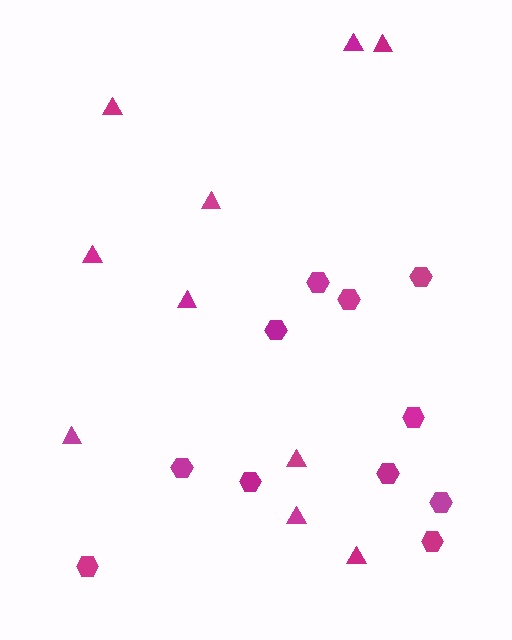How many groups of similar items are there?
There are 2 groups: one group of hexagons (11) and one group of triangles (10).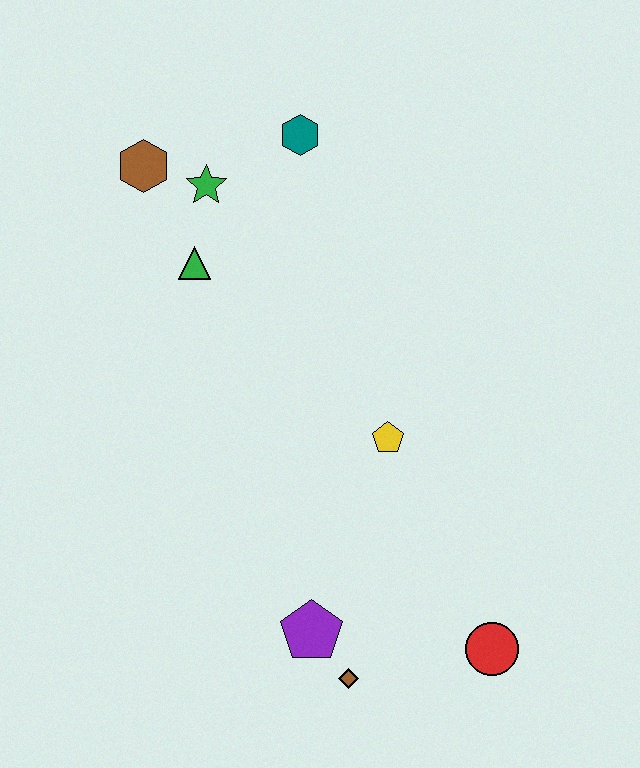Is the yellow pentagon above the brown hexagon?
No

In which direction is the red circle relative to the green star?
The red circle is below the green star.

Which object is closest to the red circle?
The brown diamond is closest to the red circle.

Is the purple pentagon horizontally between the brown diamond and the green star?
Yes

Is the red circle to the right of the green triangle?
Yes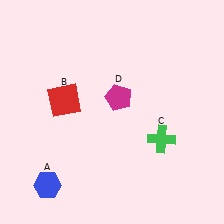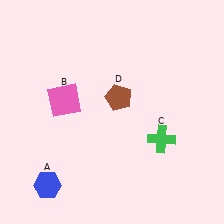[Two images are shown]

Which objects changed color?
B changed from red to pink. D changed from magenta to brown.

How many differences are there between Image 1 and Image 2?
There are 2 differences between the two images.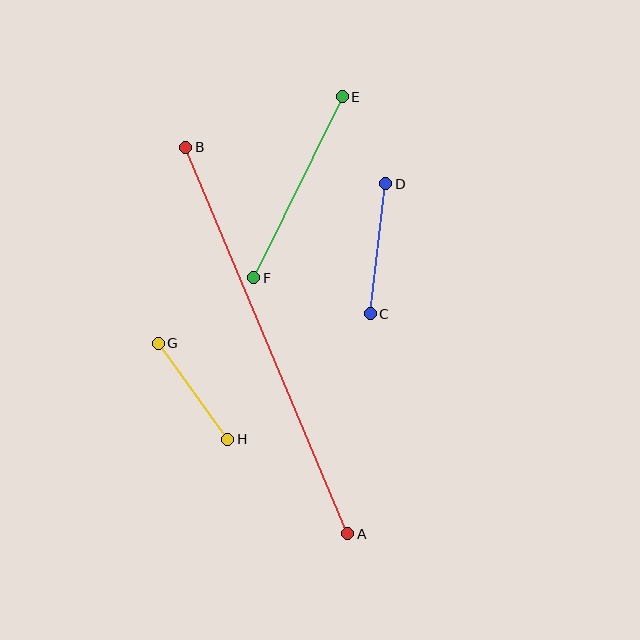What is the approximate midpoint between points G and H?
The midpoint is at approximately (193, 391) pixels.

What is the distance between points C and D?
The distance is approximately 131 pixels.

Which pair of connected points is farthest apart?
Points A and B are farthest apart.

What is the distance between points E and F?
The distance is approximately 201 pixels.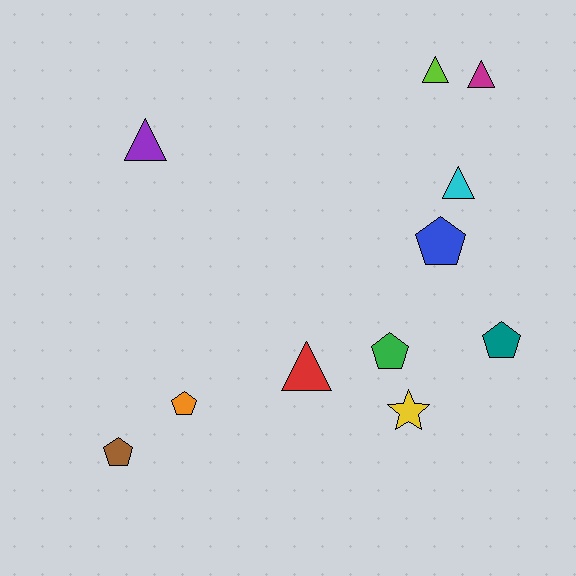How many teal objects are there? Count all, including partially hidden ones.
There is 1 teal object.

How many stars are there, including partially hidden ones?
There is 1 star.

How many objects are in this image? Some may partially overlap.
There are 11 objects.